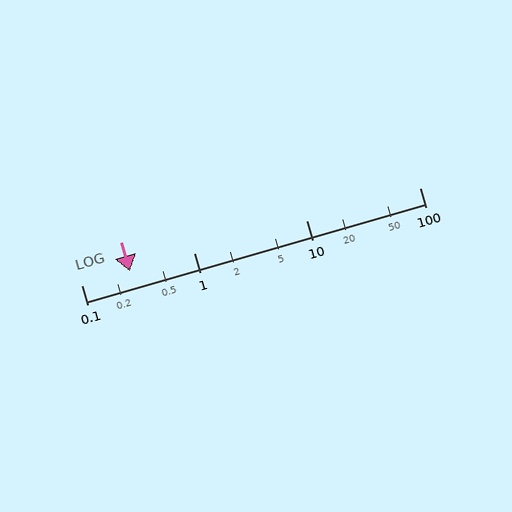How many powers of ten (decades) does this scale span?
The scale spans 3 decades, from 0.1 to 100.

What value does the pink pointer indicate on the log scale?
The pointer indicates approximately 0.27.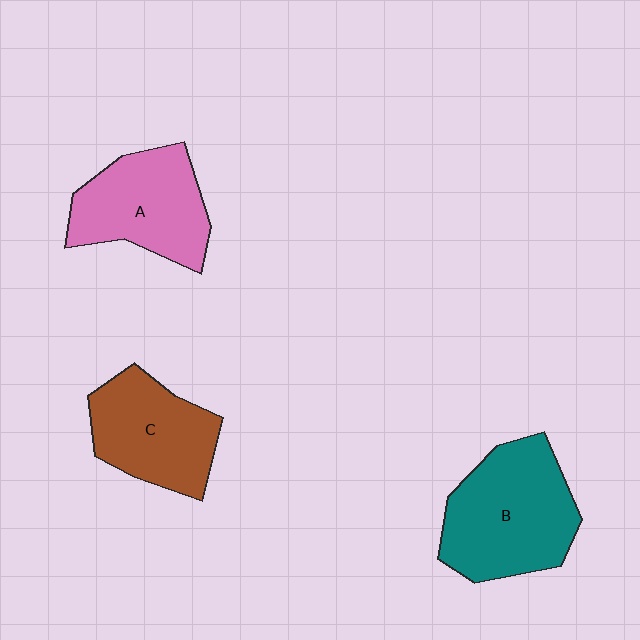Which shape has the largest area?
Shape B (teal).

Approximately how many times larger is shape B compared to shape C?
Approximately 1.3 times.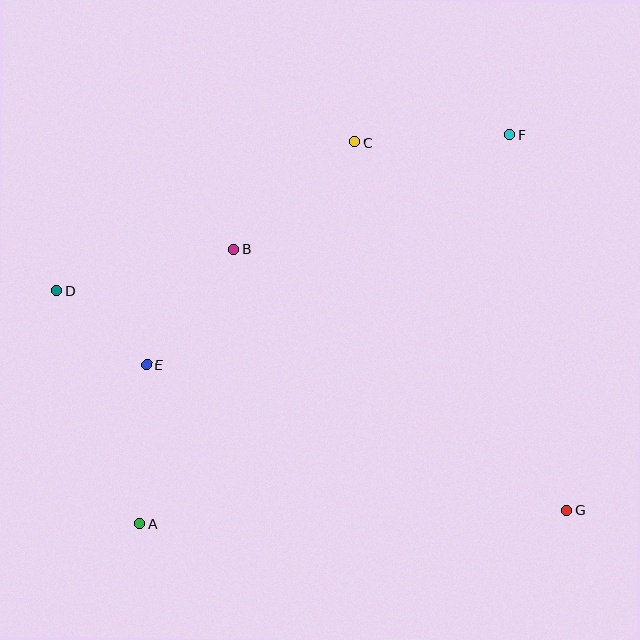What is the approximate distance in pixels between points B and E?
The distance between B and E is approximately 144 pixels.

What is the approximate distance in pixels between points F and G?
The distance between F and G is approximately 380 pixels.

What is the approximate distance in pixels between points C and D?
The distance between C and D is approximately 333 pixels.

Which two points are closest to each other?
Points D and E are closest to each other.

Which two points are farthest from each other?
Points D and G are farthest from each other.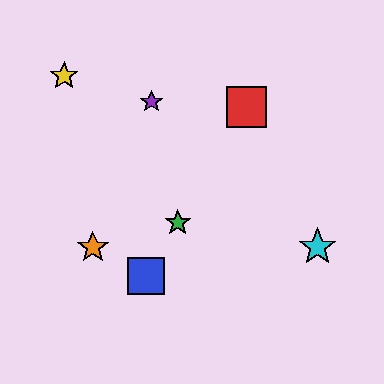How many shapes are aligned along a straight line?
3 shapes (the red square, the blue square, the green star) are aligned along a straight line.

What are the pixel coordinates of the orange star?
The orange star is at (93, 248).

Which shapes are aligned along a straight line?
The red square, the blue square, the green star are aligned along a straight line.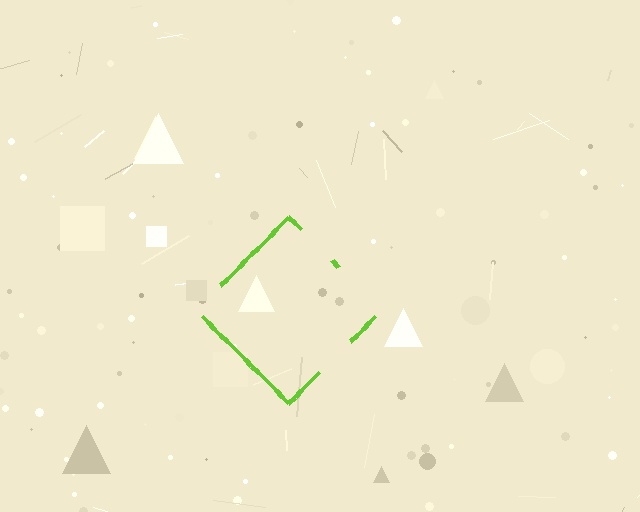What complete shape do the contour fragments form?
The contour fragments form a diamond.